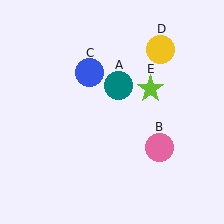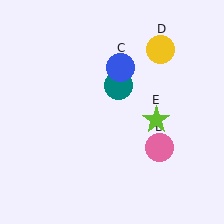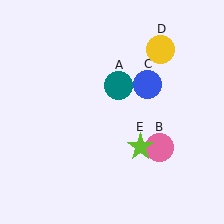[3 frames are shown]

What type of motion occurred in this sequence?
The blue circle (object C), lime star (object E) rotated clockwise around the center of the scene.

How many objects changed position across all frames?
2 objects changed position: blue circle (object C), lime star (object E).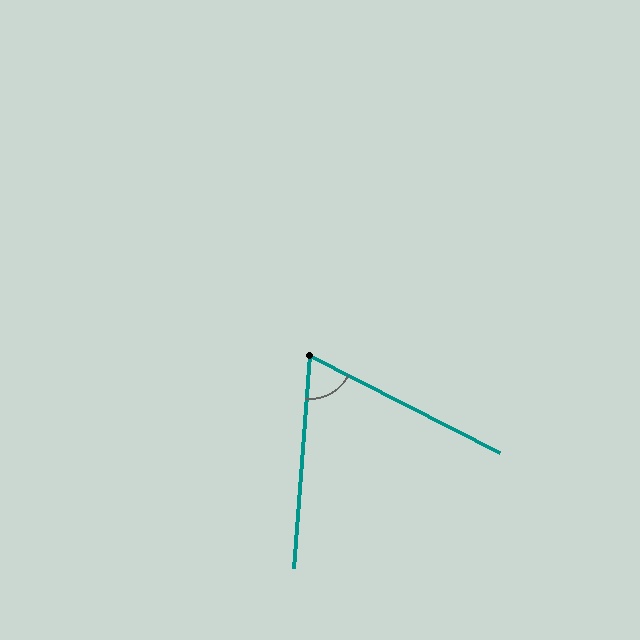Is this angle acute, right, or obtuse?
It is acute.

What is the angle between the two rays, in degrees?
Approximately 68 degrees.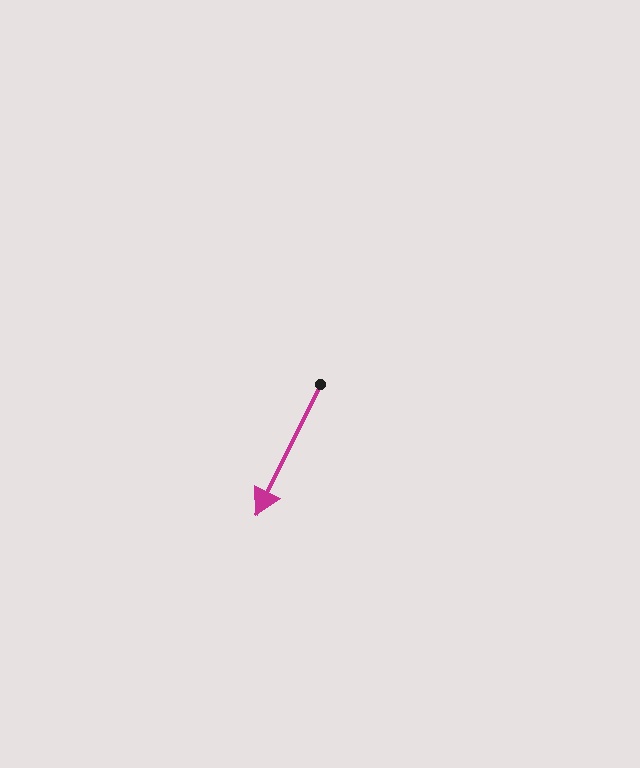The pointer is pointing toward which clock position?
Roughly 7 o'clock.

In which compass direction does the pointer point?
Southwest.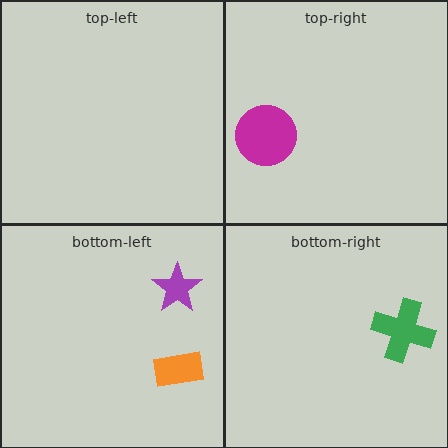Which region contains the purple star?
The bottom-left region.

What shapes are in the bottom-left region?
The orange rectangle, the purple star.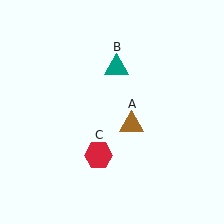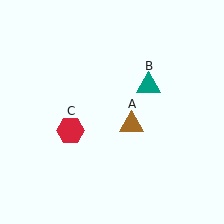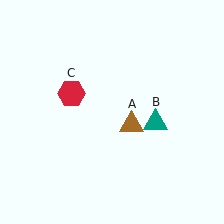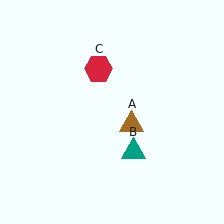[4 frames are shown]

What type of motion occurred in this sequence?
The teal triangle (object B), red hexagon (object C) rotated clockwise around the center of the scene.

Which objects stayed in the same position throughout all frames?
Brown triangle (object A) remained stationary.